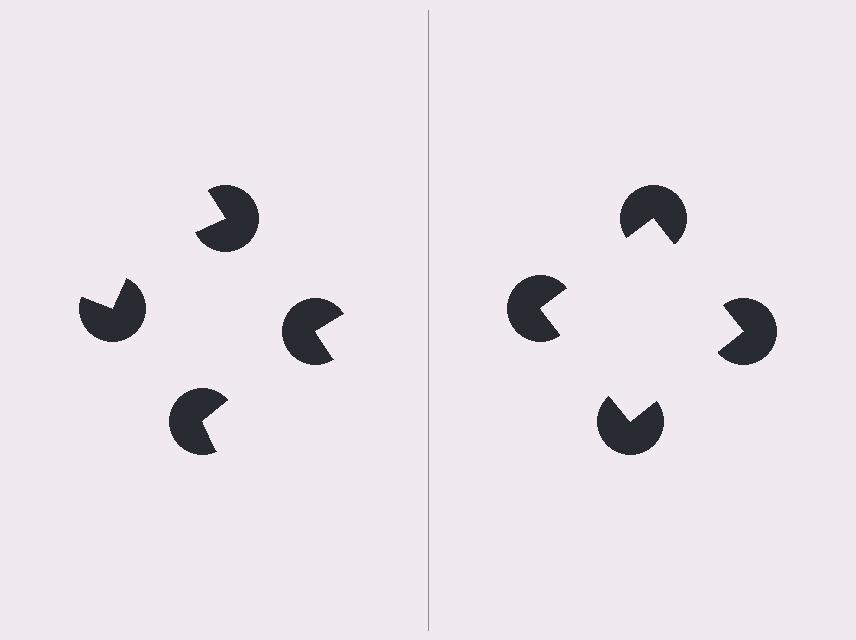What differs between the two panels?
The pac-man discs are positioned identically on both sides; only the wedge orientations differ. On the right they align to a square; on the left they are misaligned.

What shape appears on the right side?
An illusory square.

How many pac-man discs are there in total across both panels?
8 — 4 on each side.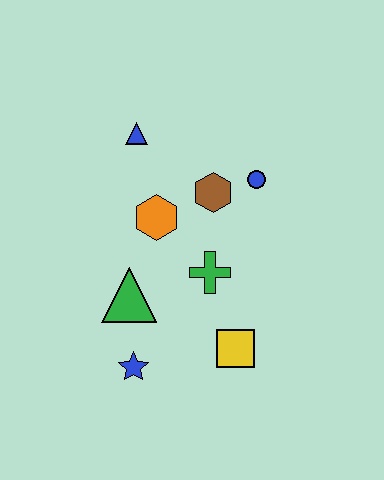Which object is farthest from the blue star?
The blue triangle is farthest from the blue star.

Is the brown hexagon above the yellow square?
Yes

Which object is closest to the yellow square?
The green cross is closest to the yellow square.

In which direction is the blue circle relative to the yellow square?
The blue circle is above the yellow square.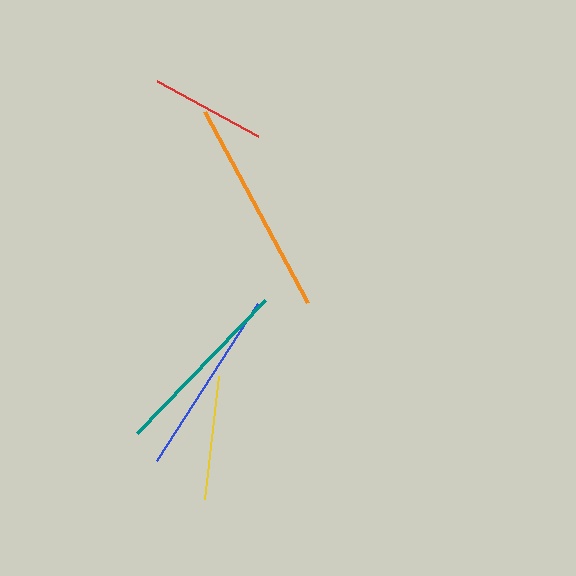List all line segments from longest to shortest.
From longest to shortest: orange, blue, teal, yellow, red.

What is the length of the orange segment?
The orange segment is approximately 217 pixels long.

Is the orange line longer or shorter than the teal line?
The orange line is longer than the teal line.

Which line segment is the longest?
The orange line is the longest at approximately 217 pixels.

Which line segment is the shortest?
The red line is the shortest at approximately 115 pixels.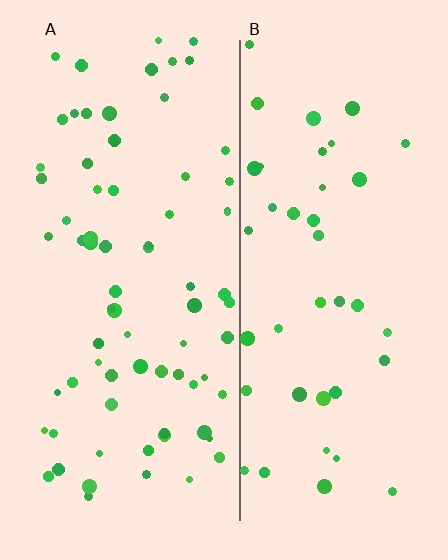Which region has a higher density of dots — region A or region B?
A (the left).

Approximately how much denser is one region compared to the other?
Approximately 1.8× — region A over region B.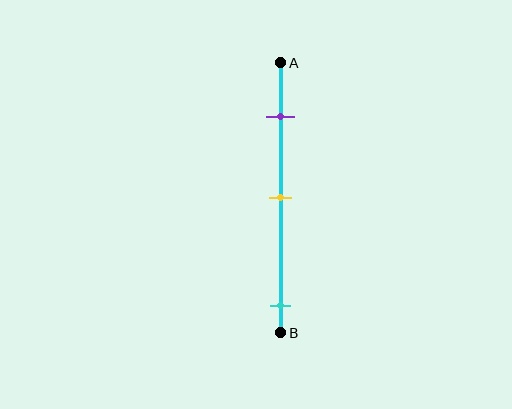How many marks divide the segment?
There are 3 marks dividing the segment.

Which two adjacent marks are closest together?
The purple and yellow marks are the closest adjacent pair.